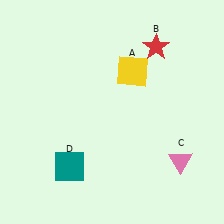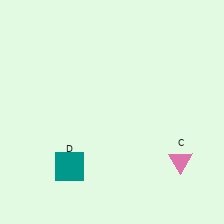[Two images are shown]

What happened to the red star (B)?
The red star (B) was removed in Image 2. It was in the top-right area of Image 1.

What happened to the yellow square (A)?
The yellow square (A) was removed in Image 2. It was in the top-right area of Image 1.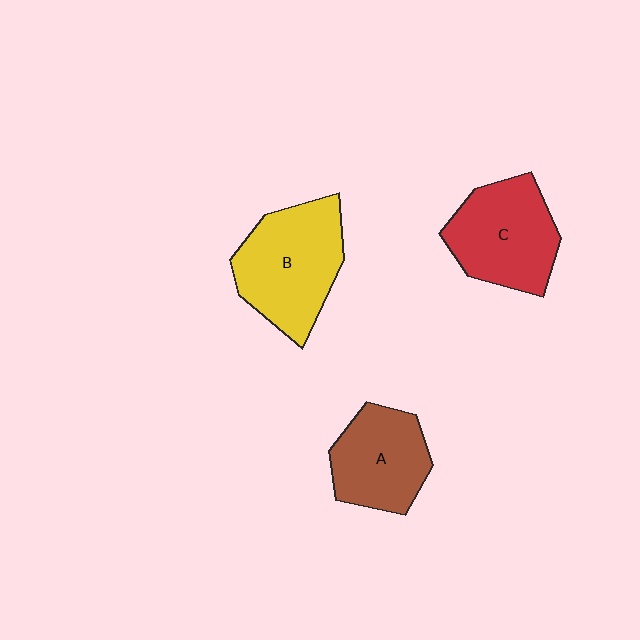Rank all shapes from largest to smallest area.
From largest to smallest: B (yellow), C (red), A (brown).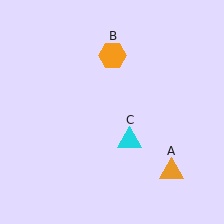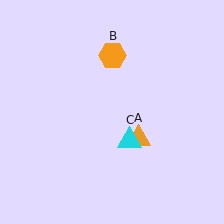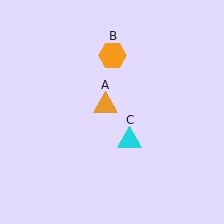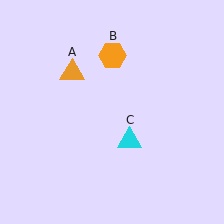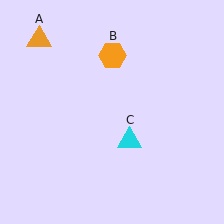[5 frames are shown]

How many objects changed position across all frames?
1 object changed position: orange triangle (object A).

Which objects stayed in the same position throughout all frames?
Orange hexagon (object B) and cyan triangle (object C) remained stationary.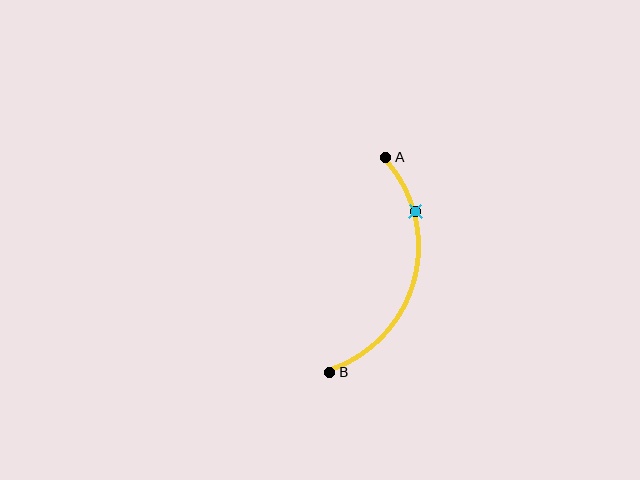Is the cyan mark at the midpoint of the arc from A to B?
No. The cyan mark lies on the arc but is closer to endpoint A. The arc midpoint would be at the point on the curve equidistant along the arc from both A and B.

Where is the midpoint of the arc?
The arc midpoint is the point on the curve farthest from the straight line joining A and B. It sits to the right of that line.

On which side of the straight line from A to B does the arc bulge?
The arc bulges to the right of the straight line connecting A and B.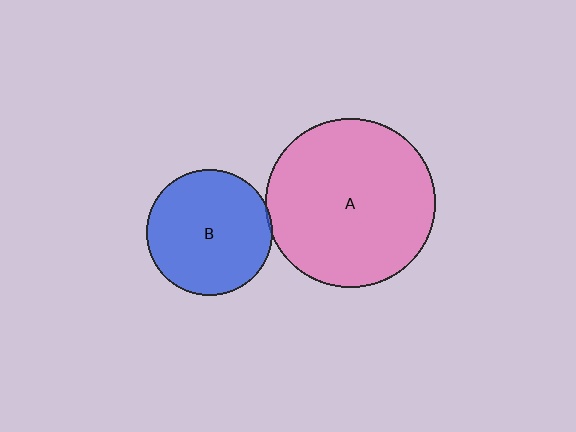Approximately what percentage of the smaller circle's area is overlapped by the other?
Approximately 5%.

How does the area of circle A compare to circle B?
Approximately 1.8 times.